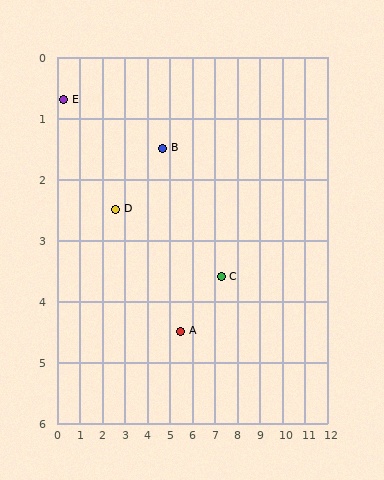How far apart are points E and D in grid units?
Points E and D are about 2.9 grid units apart.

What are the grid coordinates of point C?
Point C is at approximately (7.3, 3.6).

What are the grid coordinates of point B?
Point B is at approximately (4.7, 1.5).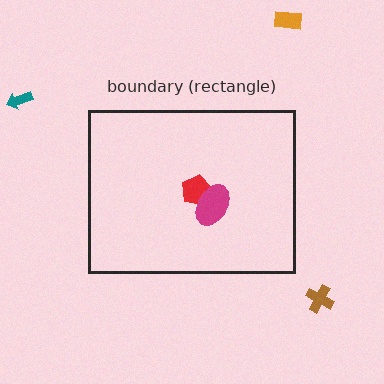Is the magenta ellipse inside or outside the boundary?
Inside.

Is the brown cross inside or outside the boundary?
Outside.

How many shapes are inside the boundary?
2 inside, 3 outside.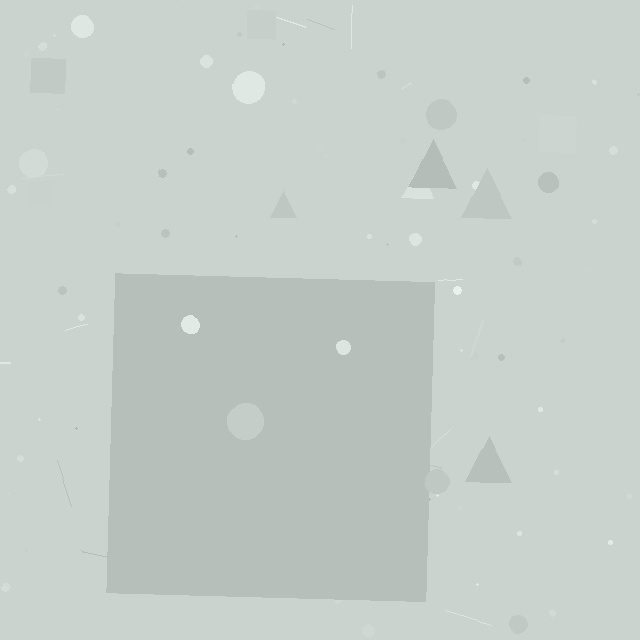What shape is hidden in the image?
A square is hidden in the image.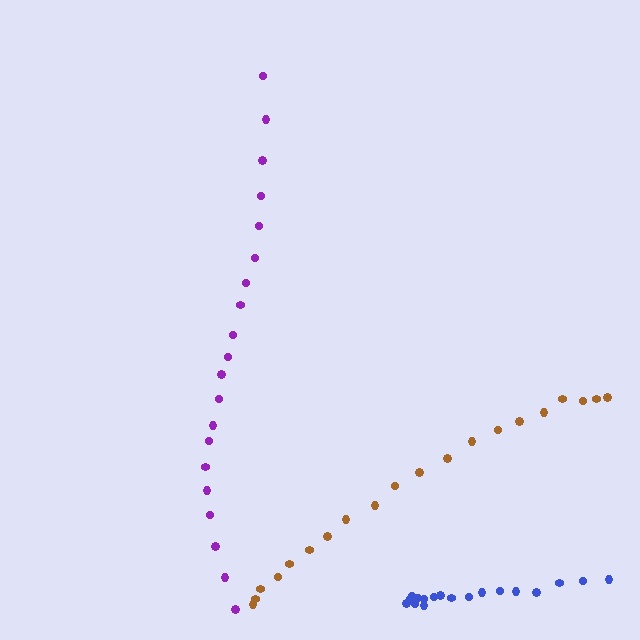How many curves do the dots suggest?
There are 3 distinct paths.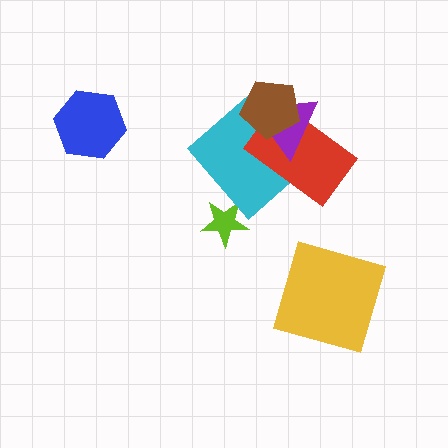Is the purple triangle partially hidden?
Yes, it is partially covered by another shape.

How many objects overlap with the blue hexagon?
0 objects overlap with the blue hexagon.